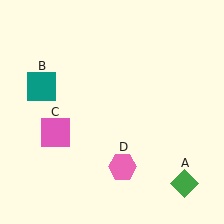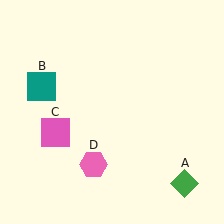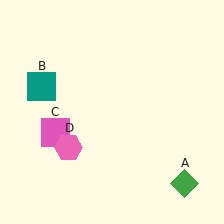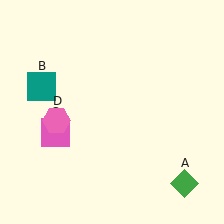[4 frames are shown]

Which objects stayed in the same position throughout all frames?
Green diamond (object A) and teal square (object B) and pink square (object C) remained stationary.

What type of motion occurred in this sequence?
The pink hexagon (object D) rotated clockwise around the center of the scene.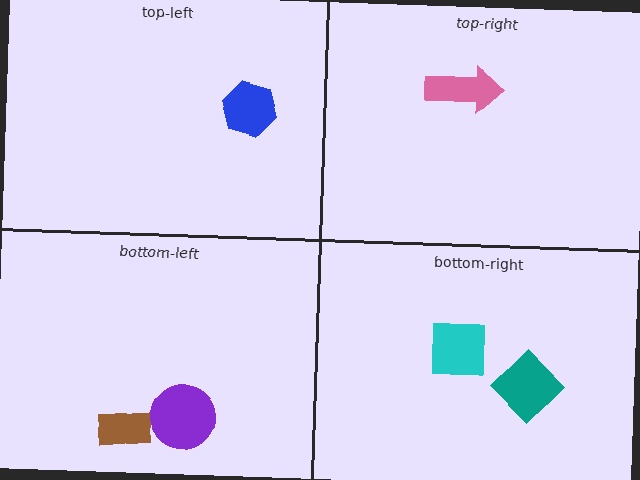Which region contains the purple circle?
The bottom-left region.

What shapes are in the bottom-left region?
The brown rectangle, the purple circle.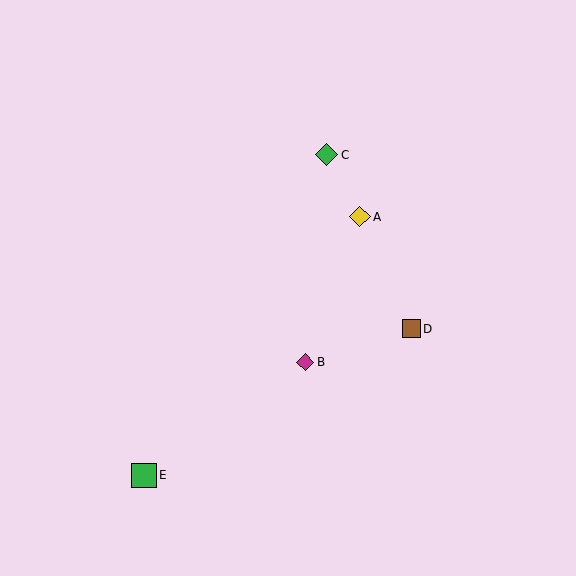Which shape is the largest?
The green square (labeled E) is the largest.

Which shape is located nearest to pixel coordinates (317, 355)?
The magenta diamond (labeled B) at (305, 362) is nearest to that location.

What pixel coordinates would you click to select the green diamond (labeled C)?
Click at (327, 155) to select the green diamond C.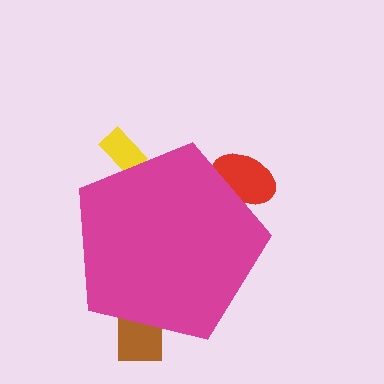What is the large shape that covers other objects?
A magenta pentagon.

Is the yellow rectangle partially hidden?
Yes, the yellow rectangle is partially hidden behind the magenta pentagon.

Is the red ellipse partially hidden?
Yes, the red ellipse is partially hidden behind the magenta pentagon.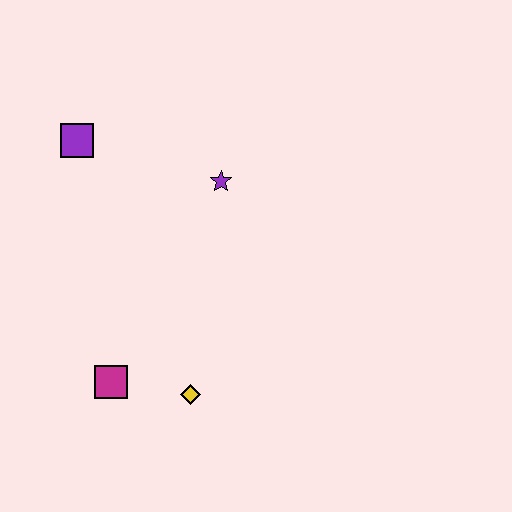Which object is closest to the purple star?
The purple square is closest to the purple star.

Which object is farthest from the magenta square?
The purple square is farthest from the magenta square.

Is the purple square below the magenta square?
No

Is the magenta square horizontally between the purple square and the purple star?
Yes